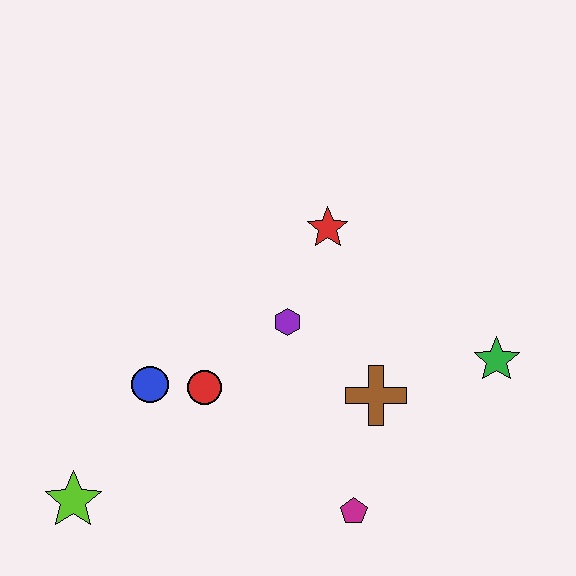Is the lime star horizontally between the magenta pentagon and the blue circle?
No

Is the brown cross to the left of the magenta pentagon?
No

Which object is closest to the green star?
The brown cross is closest to the green star.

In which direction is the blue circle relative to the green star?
The blue circle is to the left of the green star.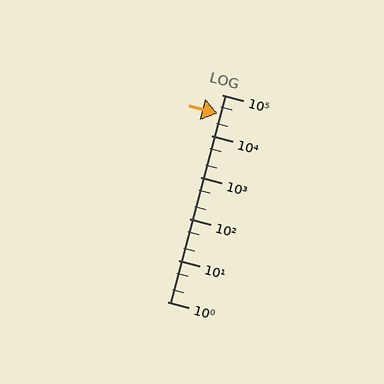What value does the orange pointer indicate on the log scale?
The pointer indicates approximately 35000.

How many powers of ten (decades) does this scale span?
The scale spans 5 decades, from 1 to 100000.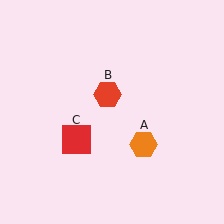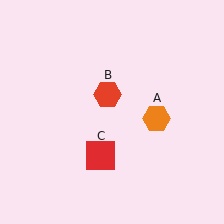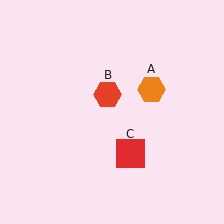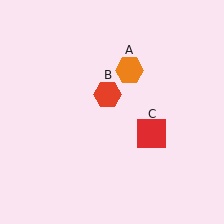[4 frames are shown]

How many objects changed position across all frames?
2 objects changed position: orange hexagon (object A), red square (object C).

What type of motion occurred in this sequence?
The orange hexagon (object A), red square (object C) rotated counterclockwise around the center of the scene.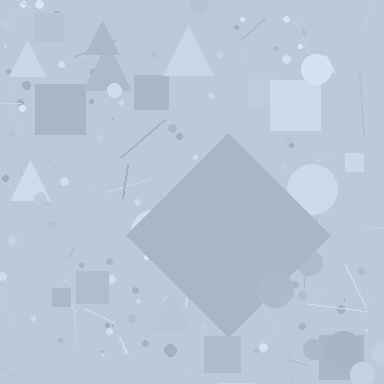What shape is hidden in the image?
A diamond is hidden in the image.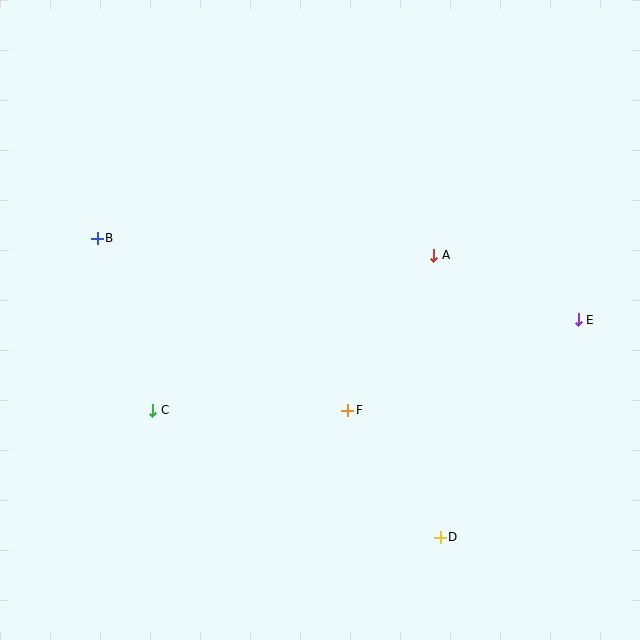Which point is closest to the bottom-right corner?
Point D is closest to the bottom-right corner.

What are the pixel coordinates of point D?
Point D is at (440, 537).